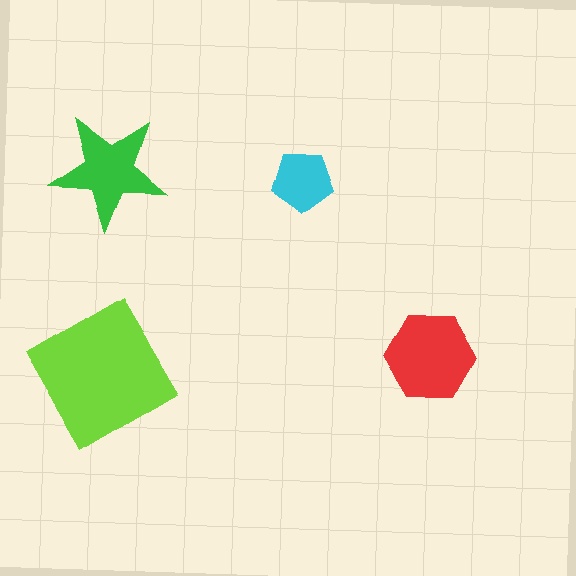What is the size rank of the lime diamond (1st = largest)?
1st.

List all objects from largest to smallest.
The lime diamond, the red hexagon, the green star, the cyan pentagon.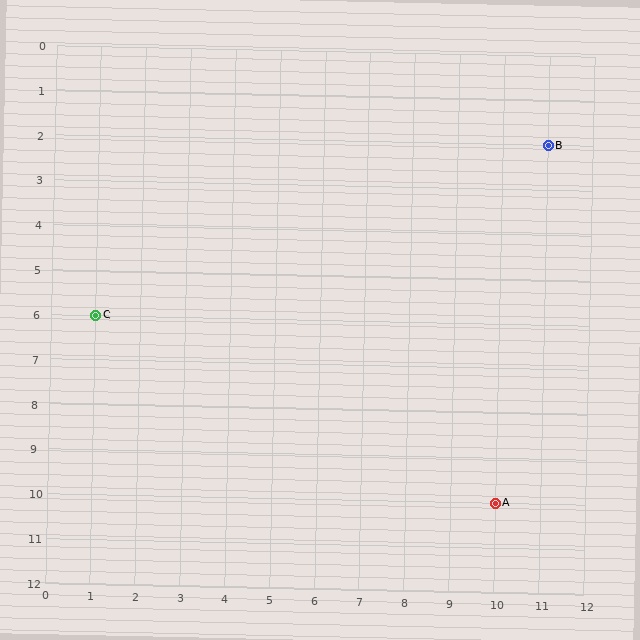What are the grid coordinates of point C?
Point C is at grid coordinates (1, 6).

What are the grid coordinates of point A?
Point A is at grid coordinates (10, 10).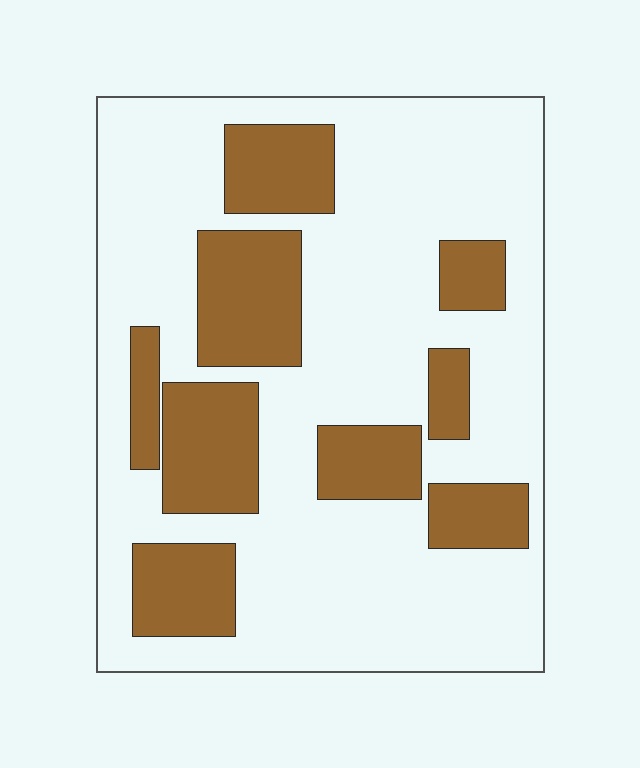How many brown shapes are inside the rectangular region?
9.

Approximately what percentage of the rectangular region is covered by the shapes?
Approximately 30%.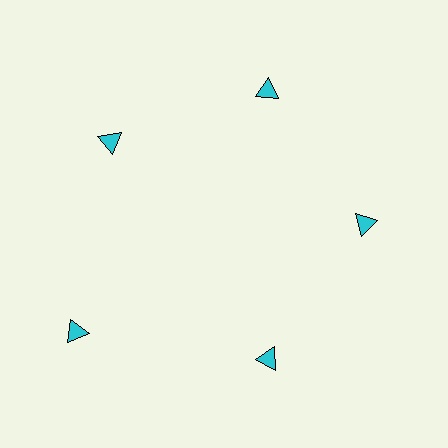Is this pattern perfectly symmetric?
No. The 5 cyan triangles are arranged in a ring, but one element near the 8 o'clock position is pushed outward from the center, breaking the 5-fold rotational symmetry.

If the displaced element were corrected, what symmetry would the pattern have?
It would have 5-fold rotational symmetry — the pattern would map onto itself every 72 degrees.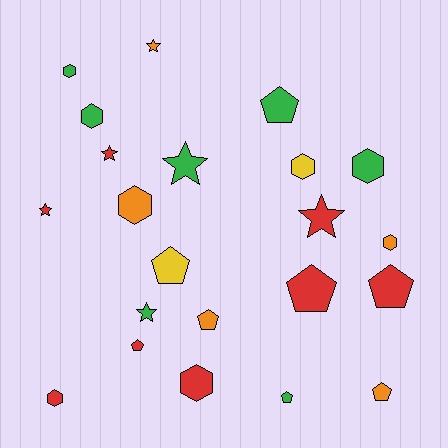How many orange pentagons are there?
There are 2 orange pentagons.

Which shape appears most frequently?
Hexagon, with 8 objects.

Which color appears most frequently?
Red, with 8 objects.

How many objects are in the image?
There are 22 objects.